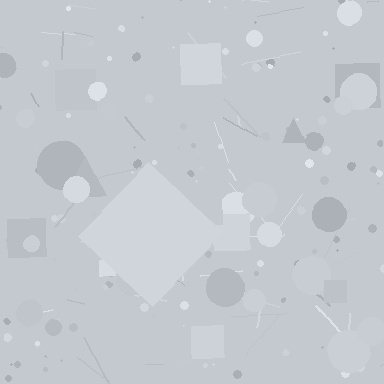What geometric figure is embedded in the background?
A diamond is embedded in the background.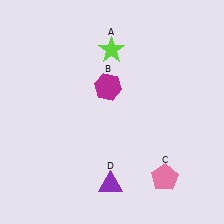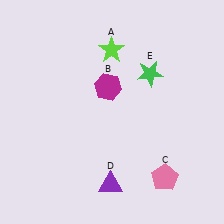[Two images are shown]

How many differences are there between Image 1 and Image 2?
There is 1 difference between the two images.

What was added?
A green star (E) was added in Image 2.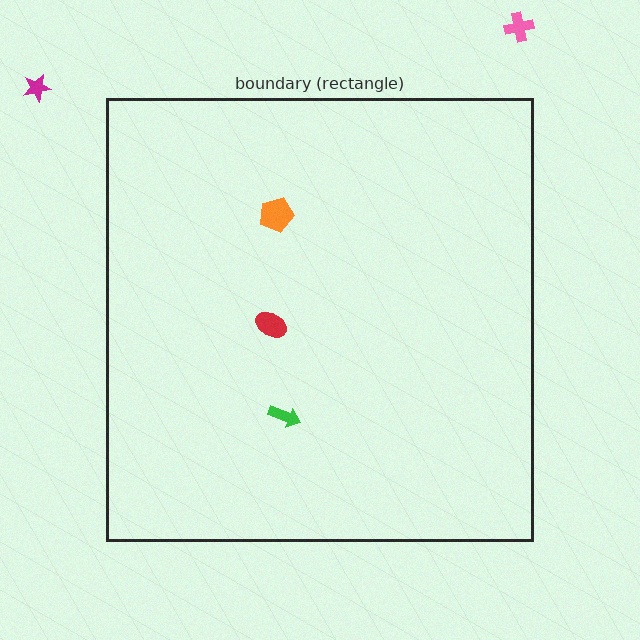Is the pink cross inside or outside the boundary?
Outside.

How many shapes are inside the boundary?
3 inside, 2 outside.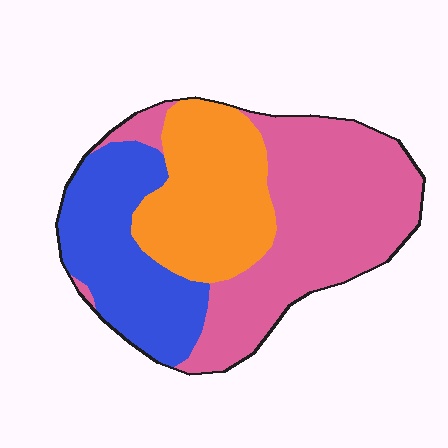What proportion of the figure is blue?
Blue covers roughly 25% of the figure.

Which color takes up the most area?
Pink, at roughly 45%.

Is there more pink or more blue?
Pink.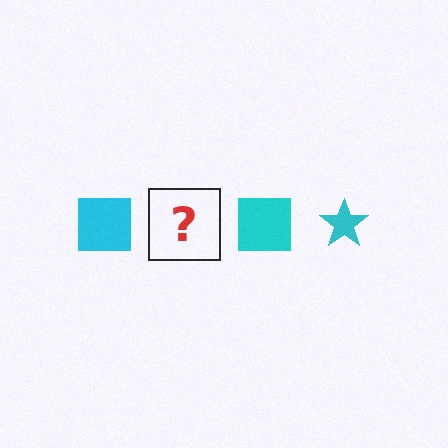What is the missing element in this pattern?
The missing element is a cyan star.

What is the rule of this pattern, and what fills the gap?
The rule is that the pattern cycles through square, star shapes in cyan. The gap should be filled with a cyan star.